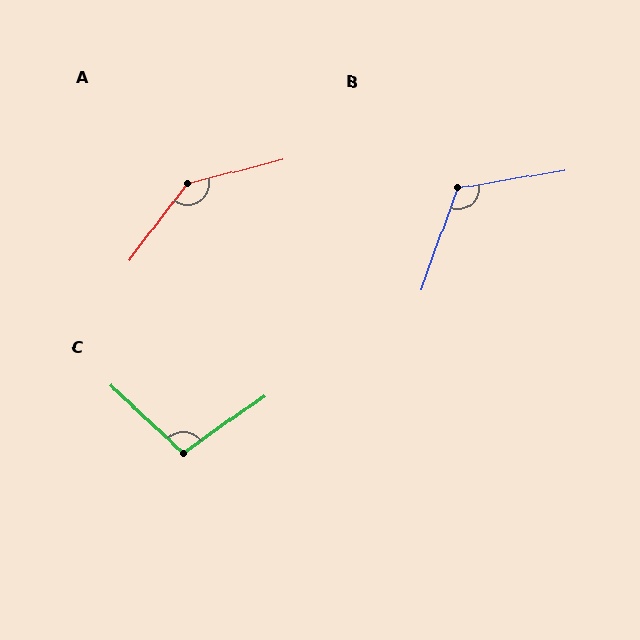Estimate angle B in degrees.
Approximately 120 degrees.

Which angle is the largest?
A, at approximately 141 degrees.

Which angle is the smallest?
C, at approximately 102 degrees.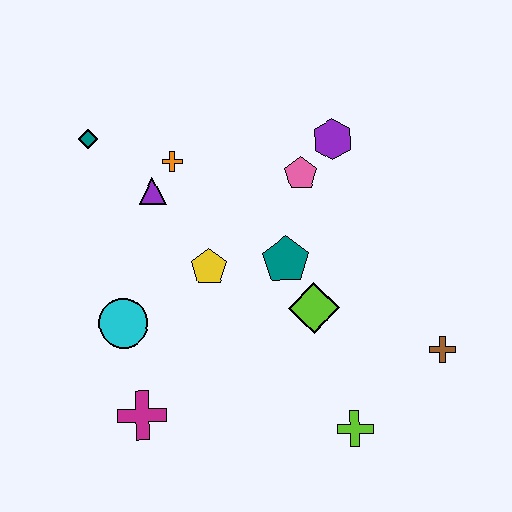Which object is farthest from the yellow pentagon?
The brown cross is farthest from the yellow pentagon.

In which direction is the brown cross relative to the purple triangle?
The brown cross is to the right of the purple triangle.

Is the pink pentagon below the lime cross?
No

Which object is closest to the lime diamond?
The teal pentagon is closest to the lime diamond.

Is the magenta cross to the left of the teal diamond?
No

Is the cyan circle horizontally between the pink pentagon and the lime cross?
No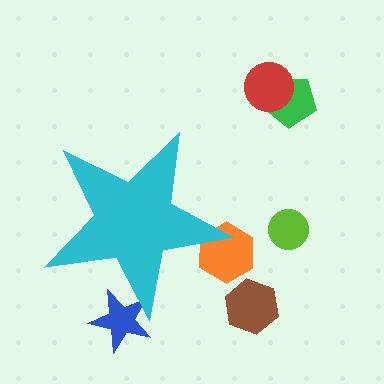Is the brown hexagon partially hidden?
No, the brown hexagon is fully visible.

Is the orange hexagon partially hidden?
Yes, the orange hexagon is partially hidden behind the cyan star.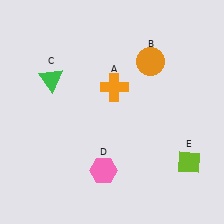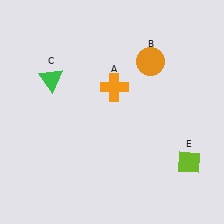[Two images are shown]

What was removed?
The pink hexagon (D) was removed in Image 2.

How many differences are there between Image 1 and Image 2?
There is 1 difference between the two images.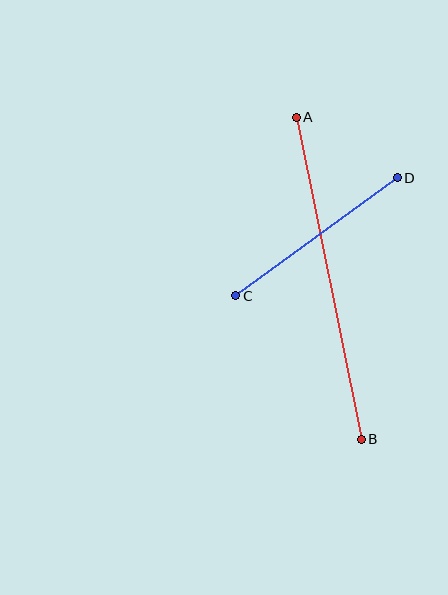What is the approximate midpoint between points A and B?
The midpoint is at approximately (329, 278) pixels.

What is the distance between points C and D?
The distance is approximately 200 pixels.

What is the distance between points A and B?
The distance is approximately 328 pixels.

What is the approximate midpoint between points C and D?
The midpoint is at approximately (317, 237) pixels.